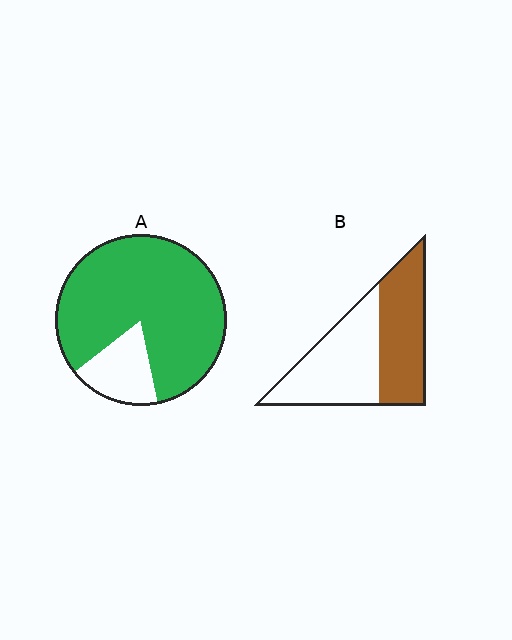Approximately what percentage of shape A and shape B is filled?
A is approximately 85% and B is approximately 45%.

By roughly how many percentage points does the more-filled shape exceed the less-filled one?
By roughly 35 percentage points (A over B).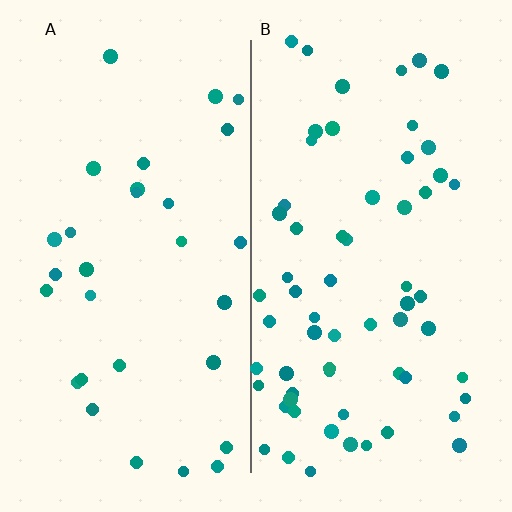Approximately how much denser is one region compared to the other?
Approximately 2.1× — region B over region A.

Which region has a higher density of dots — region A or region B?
B (the right).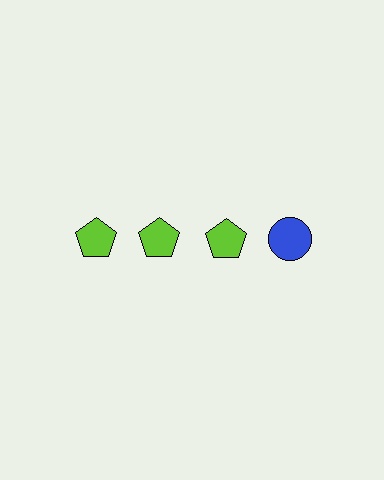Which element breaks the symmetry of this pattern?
The blue circle in the top row, second from right column breaks the symmetry. All other shapes are lime pentagons.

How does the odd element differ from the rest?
It differs in both color (blue instead of lime) and shape (circle instead of pentagon).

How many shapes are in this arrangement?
There are 4 shapes arranged in a grid pattern.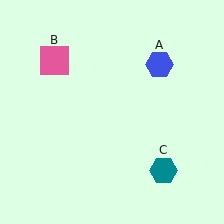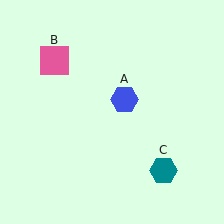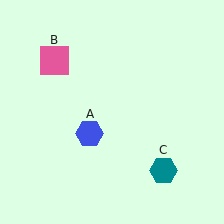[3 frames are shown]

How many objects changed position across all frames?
1 object changed position: blue hexagon (object A).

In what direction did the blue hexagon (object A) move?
The blue hexagon (object A) moved down and to the left.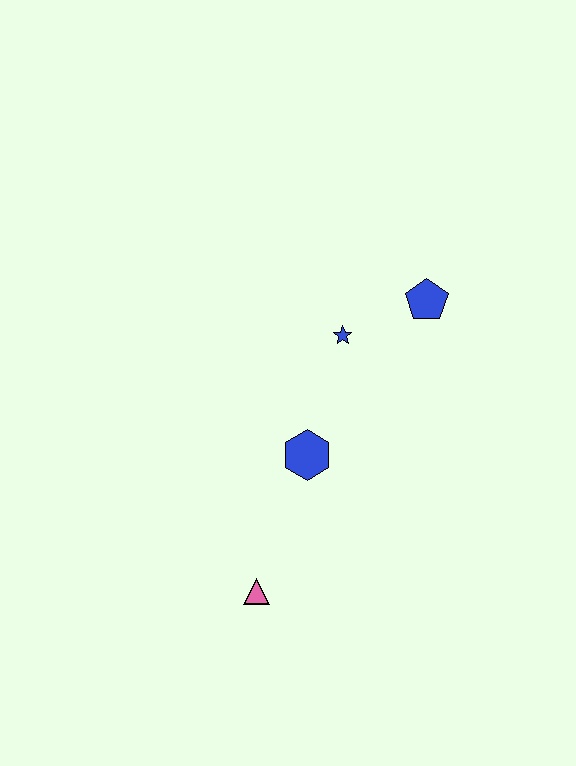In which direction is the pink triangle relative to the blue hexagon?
The pink triangle is below the blue hexagon.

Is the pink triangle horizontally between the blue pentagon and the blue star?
No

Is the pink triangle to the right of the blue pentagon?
No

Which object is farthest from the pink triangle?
The blue pentagon is farthest from the pink triangle.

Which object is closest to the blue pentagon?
The blue star is closest to the blue pentagon.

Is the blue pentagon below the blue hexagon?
No